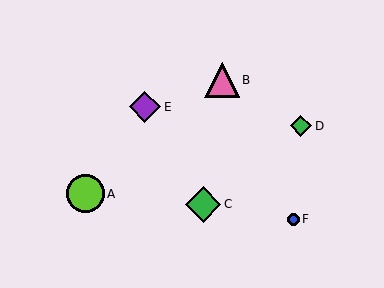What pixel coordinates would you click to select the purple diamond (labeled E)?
Click at (145, 107) to select the purple diamond E.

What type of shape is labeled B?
Shape B is a pink triangle.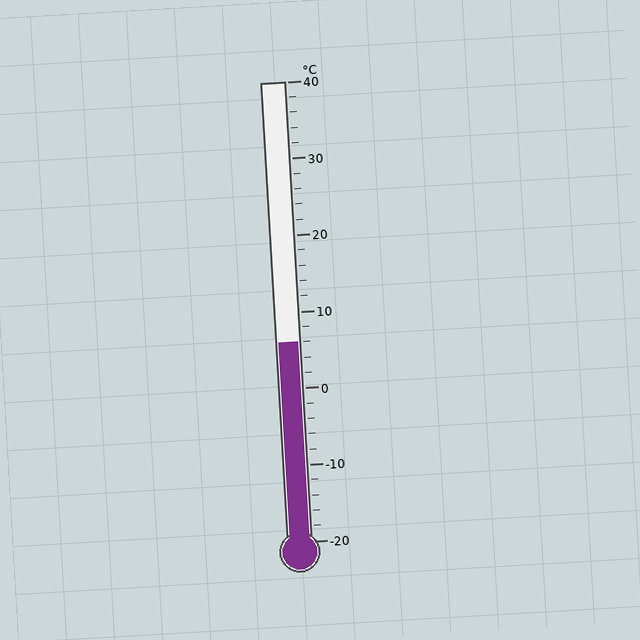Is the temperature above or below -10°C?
The temperature is above -10°C.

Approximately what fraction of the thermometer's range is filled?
The thermometer is filled to approximately 45% of its range.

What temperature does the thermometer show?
The thermometer shows approximately 6°C.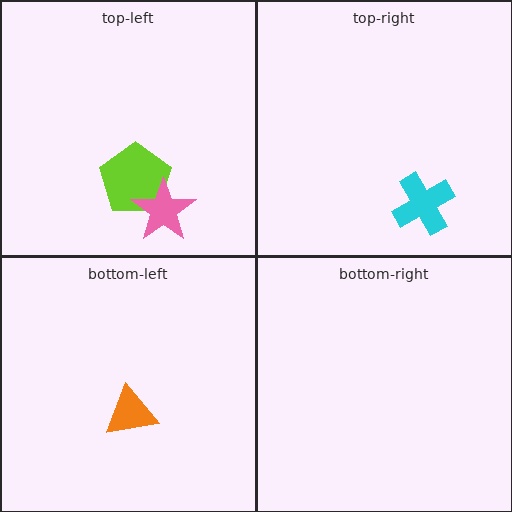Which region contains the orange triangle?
The bottom-left region.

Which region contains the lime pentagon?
The top-left region.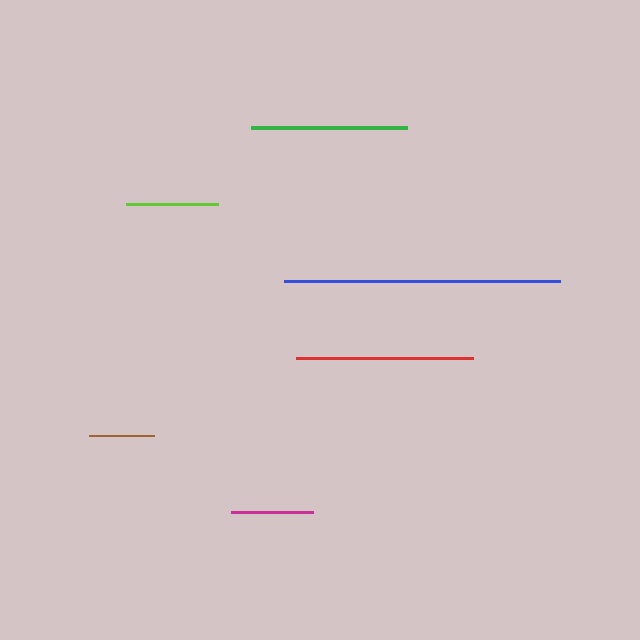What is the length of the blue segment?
The blue segment is approximately 276 pixels long.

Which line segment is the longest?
The blue line is the longest at approximately 276 pixels.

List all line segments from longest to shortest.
From longest to shortest: blue, red, green, lime, magenta, brown.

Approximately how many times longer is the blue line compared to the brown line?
The blue line is approximately 4.2 times the length of the brown line.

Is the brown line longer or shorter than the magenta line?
The magenta line is longer than the brown line.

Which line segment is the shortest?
The brown line is the shortest at approximately 65 pixels.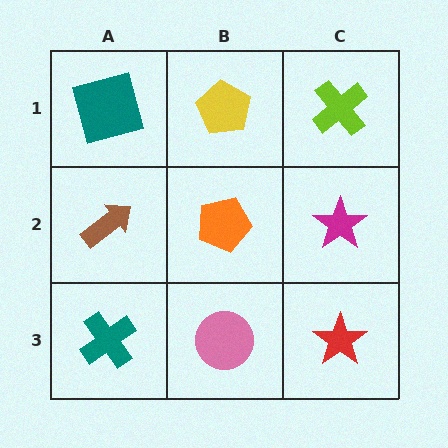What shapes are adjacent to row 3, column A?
A brown arrow (row 2, column A), a pink circle (row 3, column B).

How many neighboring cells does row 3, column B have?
3.